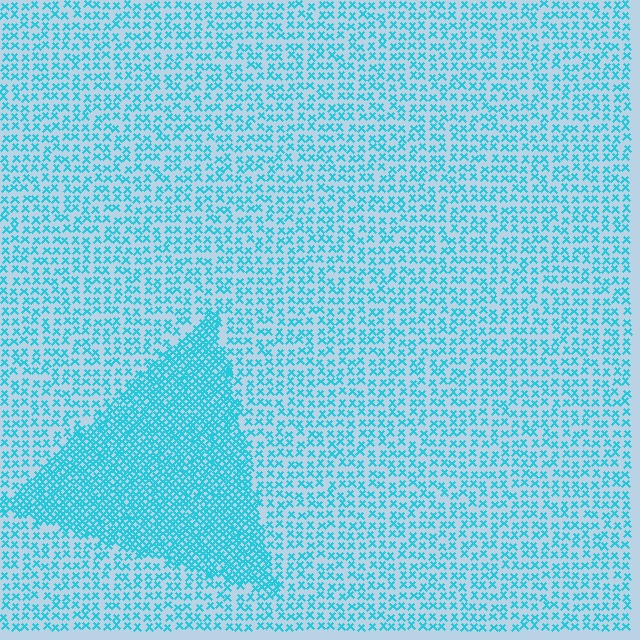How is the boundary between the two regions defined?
The boundary is defined by a change in element density (approximately 2.4x ratio). All elements are the same color, size, and shape.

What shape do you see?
I see a triangle.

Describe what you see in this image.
The image contains small cyan elements arranged at two different densities. A triangle-shaped region is visible where the elements are more densely packed than the surrounding area.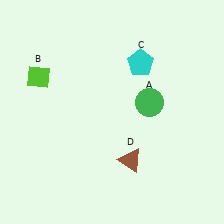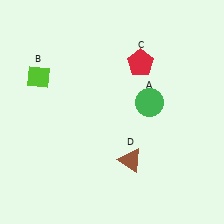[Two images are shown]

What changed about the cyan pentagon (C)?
In Image 1, C is cyan. In Image 2, it changed to red.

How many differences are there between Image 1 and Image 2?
There is 1 difference between the two images.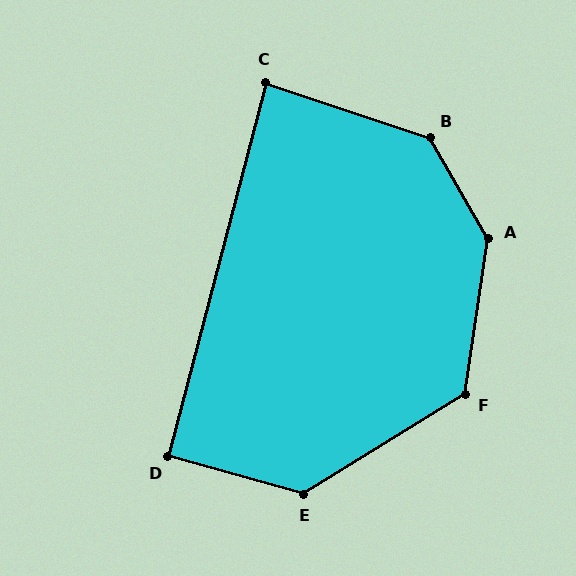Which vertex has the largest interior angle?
A, at approximately 141 degrees.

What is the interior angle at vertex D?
Approximately 91 degrees (approximately right).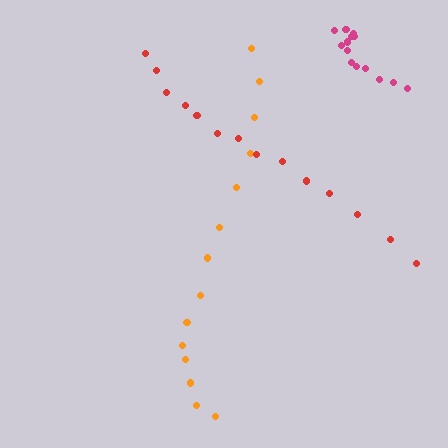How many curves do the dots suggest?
There are 3 distinct paths.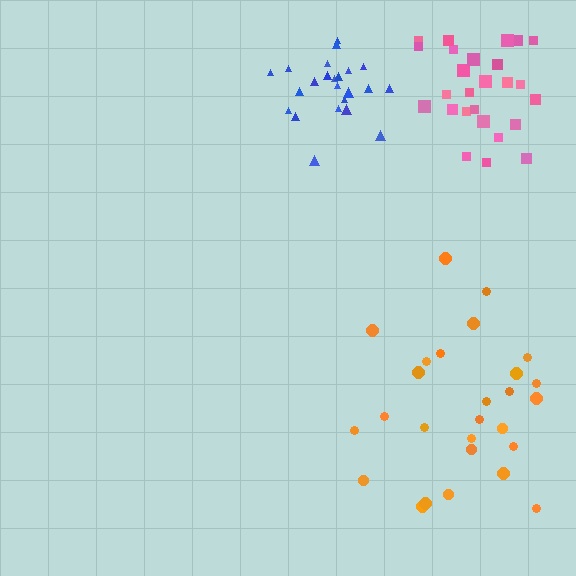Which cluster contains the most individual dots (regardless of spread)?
Orange (27).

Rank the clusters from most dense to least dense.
blue, pink, orange.